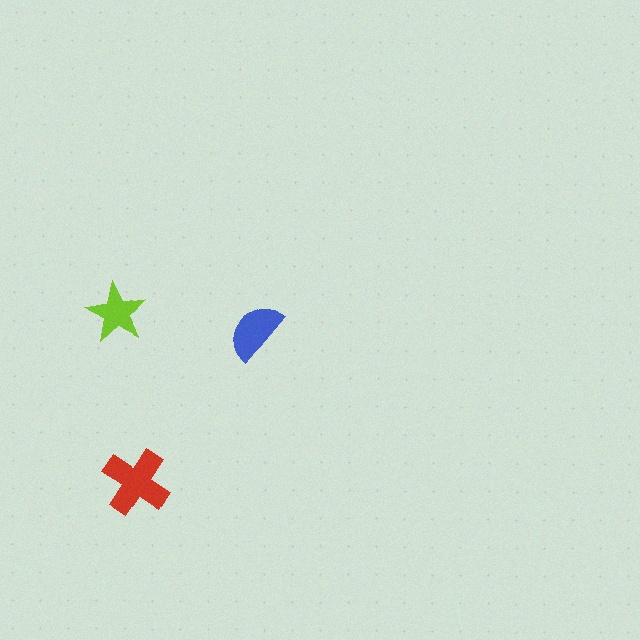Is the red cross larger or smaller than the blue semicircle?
Larger.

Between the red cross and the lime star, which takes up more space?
The red cross.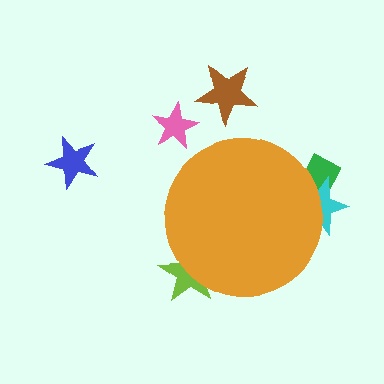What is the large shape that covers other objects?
An orange circle.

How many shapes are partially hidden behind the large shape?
3 shapes are partially hidden.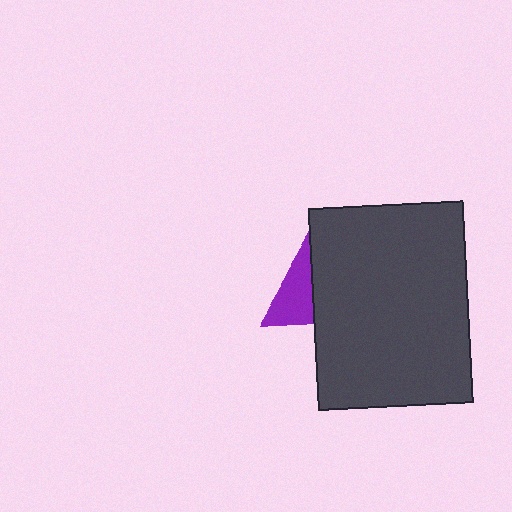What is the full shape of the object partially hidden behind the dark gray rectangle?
The partially hidden object is a purple triangle.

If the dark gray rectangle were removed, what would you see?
You would see the complete purple triangle.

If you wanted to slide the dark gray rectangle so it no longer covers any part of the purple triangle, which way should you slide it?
Slide it right — that is the most direct way to separate the two shapes.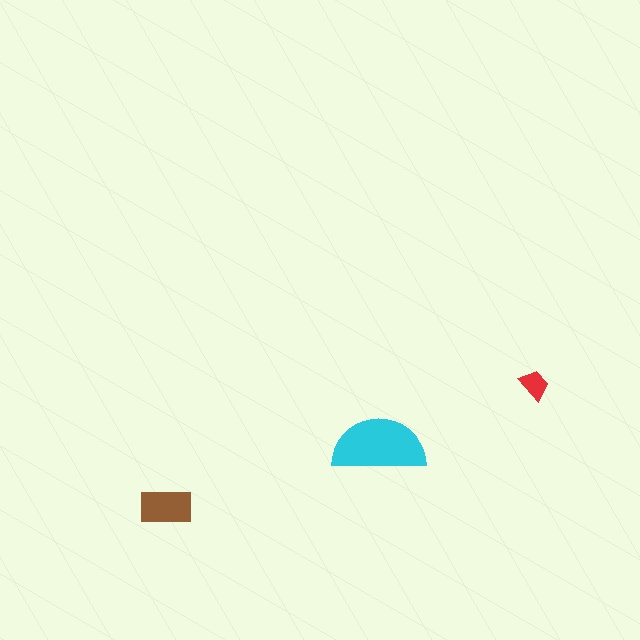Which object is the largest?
The cyan semicircle.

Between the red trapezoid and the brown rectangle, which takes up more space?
The brown rectangle.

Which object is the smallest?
The red trapezoid.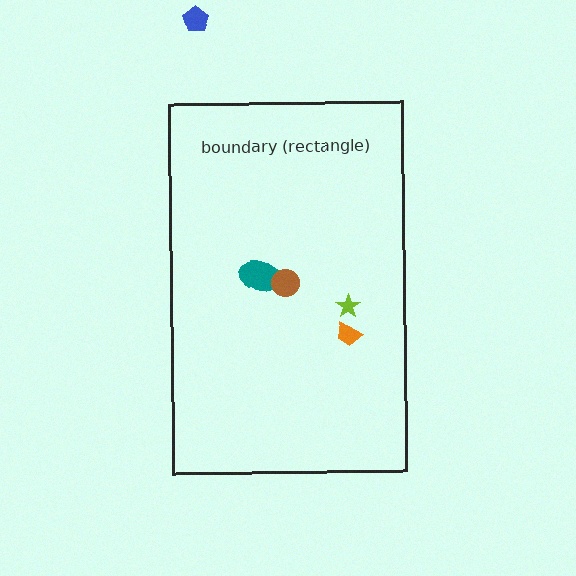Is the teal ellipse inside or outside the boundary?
Inside.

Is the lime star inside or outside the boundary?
Inside.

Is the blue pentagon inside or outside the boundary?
Outside.